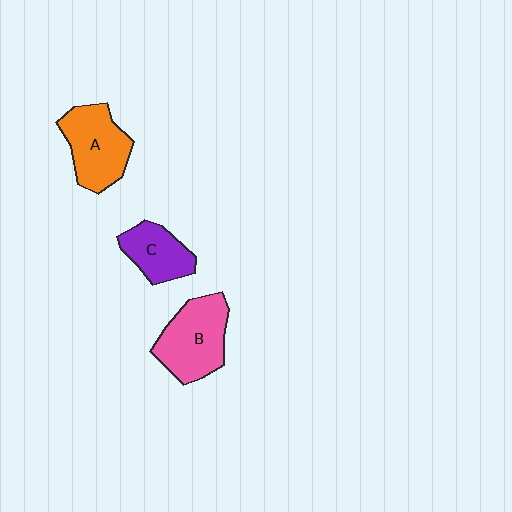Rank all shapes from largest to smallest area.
From largest to smallest: B (pink), A (orange), C (purple).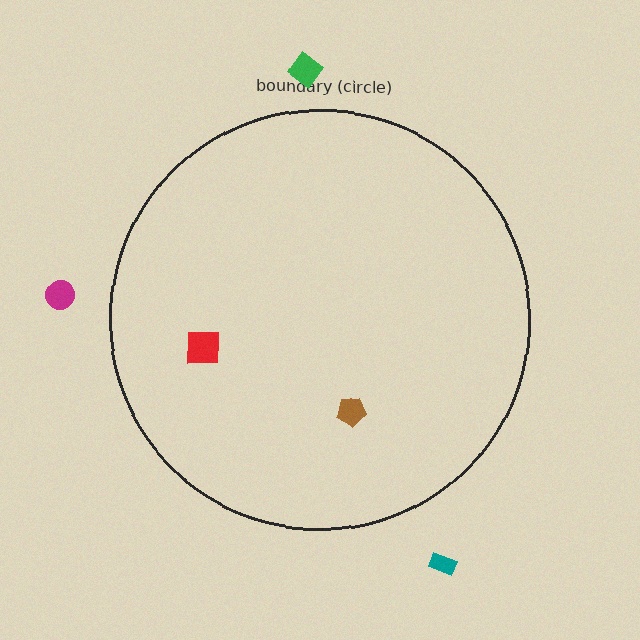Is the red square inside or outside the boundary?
Inside.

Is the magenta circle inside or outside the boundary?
Outside.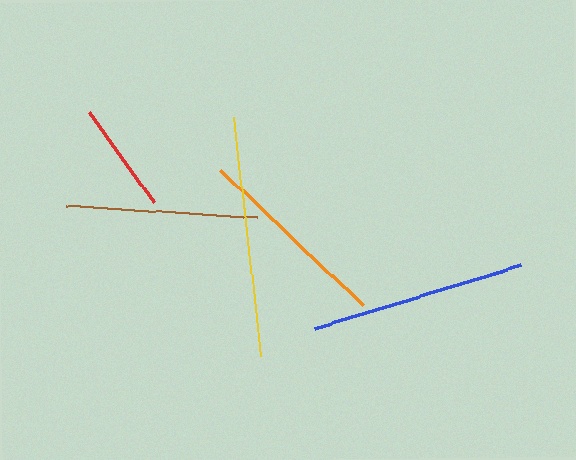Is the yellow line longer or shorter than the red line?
The yellow line is longer than the red line.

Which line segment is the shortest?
The red line is the shortest at approximately 111 pixels.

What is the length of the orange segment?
The orange segment is approximately 196 pixels long.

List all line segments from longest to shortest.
From longest to shortest: yellow, blue, orange, brown, red.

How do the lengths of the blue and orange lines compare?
The blue and orange lines are approximately the same length.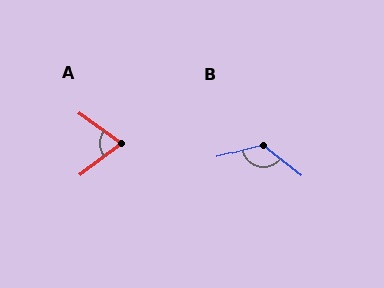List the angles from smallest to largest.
A (73°), B (126°).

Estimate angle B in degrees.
Approximately 126 degrees.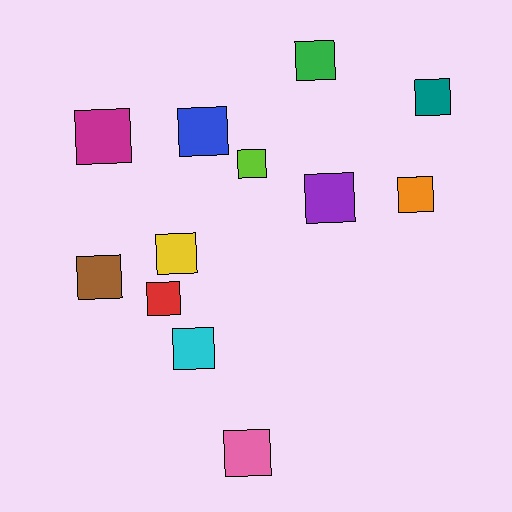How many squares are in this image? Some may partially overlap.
There are 12 squares.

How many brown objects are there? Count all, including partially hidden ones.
There is 1 brown object.